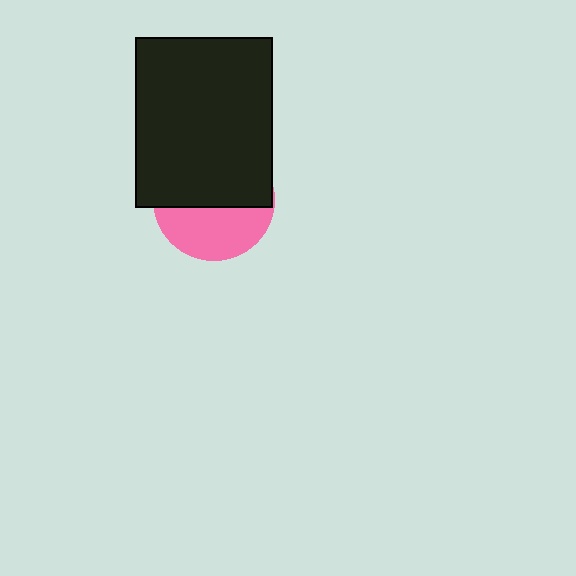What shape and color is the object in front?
The object in front is a black rectangle.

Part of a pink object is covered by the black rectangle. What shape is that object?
It is a circle.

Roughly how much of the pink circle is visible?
A small part of it is visible (roughly 43%).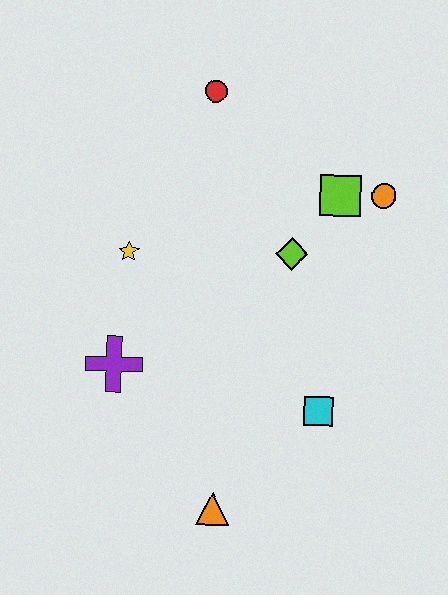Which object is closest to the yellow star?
The purple cross is closest to the yellow star.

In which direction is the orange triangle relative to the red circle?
The orange triangle is below the red circle.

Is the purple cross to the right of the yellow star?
No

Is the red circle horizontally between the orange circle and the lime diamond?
No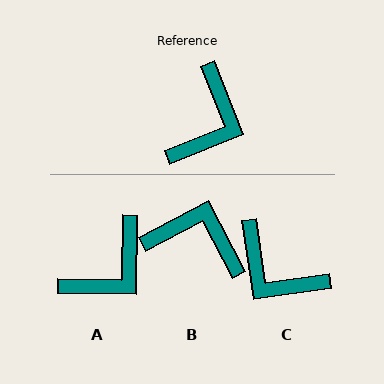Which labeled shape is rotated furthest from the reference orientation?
C, about 103 degrees away.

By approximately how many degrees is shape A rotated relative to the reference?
Approximately 23 degrees clockwise.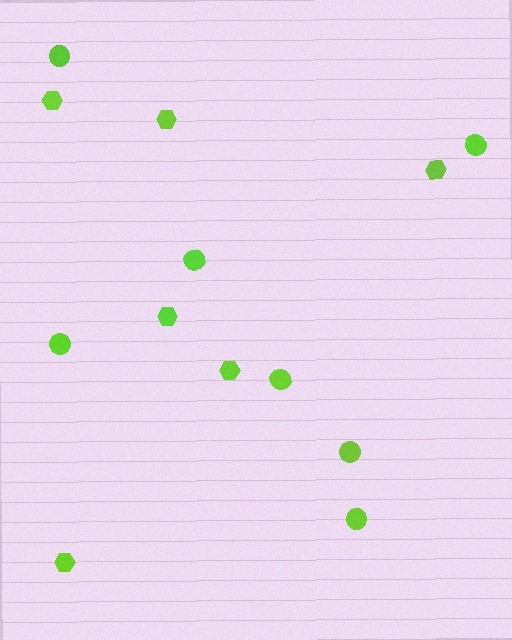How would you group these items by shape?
There are 2 groups: one group of circles (7) and one group of hexagons (6).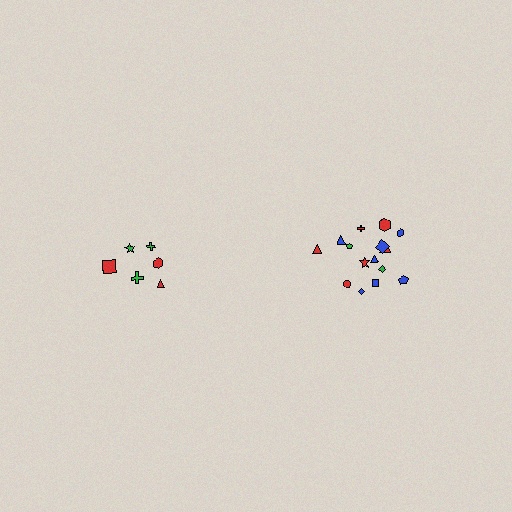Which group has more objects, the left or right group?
The right group.